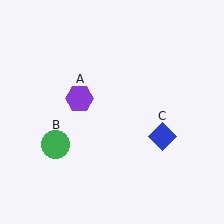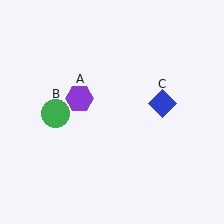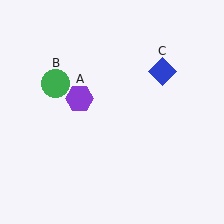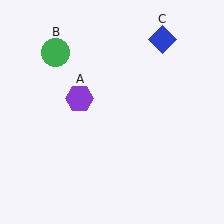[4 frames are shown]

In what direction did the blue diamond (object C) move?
The blue diamond (object C) moved up.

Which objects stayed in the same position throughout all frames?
Purple hexagon (object A) remained stationary.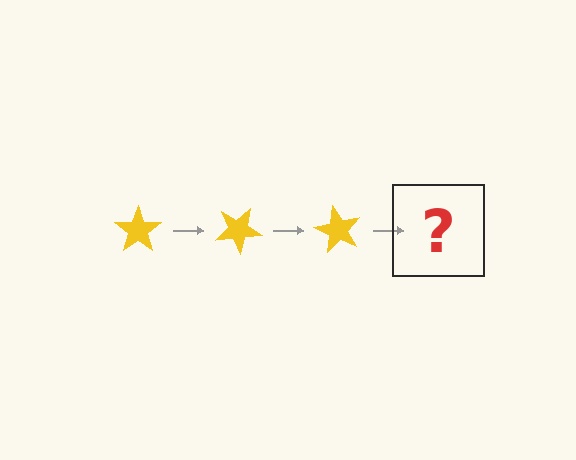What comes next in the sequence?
The next element should be a yellow star rotated 90 degrees.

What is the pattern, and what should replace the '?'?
The pattern is that the star rotates 30 degrees each step. The '?' should be a yellow star rotated 90 degrees.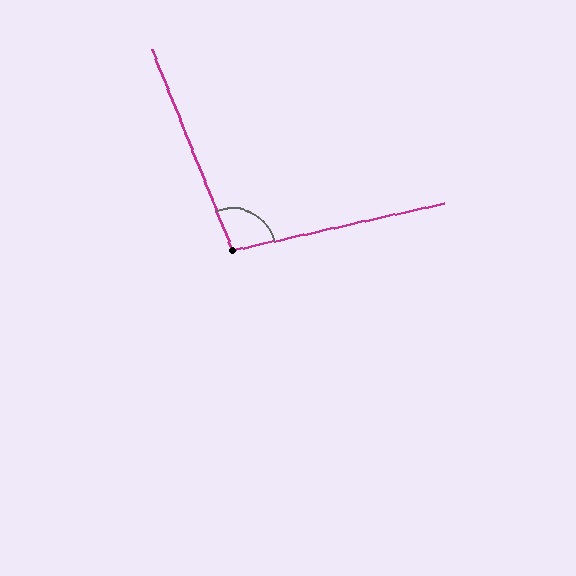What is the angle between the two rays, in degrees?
Approximately 99 degrees.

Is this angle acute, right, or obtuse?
It is obtuse.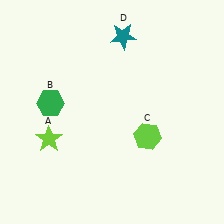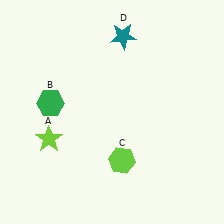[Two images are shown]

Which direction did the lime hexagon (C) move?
The lime hexagon (C) moved left.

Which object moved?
The lime hexagon (C) moved left.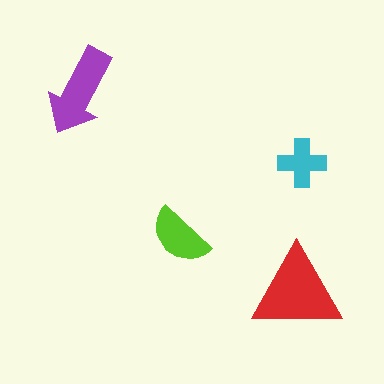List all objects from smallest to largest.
The cyan cross, the lime semicircle, the purple arrow, the red triangle.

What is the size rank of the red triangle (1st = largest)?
1st.